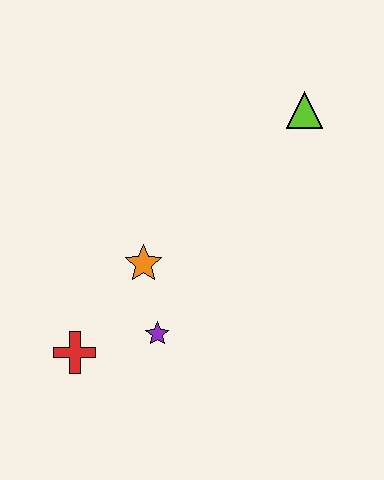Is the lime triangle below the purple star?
No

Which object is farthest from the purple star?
The lime triangle is farthest from the purple star.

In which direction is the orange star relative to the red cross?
The orange star is above the red cross.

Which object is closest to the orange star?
The purple star is closest to the orange star.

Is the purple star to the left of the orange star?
No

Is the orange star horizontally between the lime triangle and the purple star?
No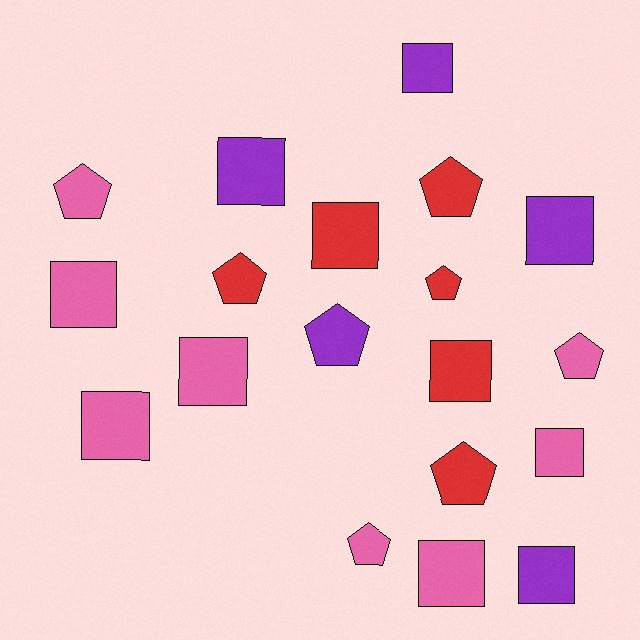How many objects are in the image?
There are 19 objects.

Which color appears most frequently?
Pink, with 8 objects.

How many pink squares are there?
There are 5 pink squares.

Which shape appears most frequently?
Square, with 11 objects.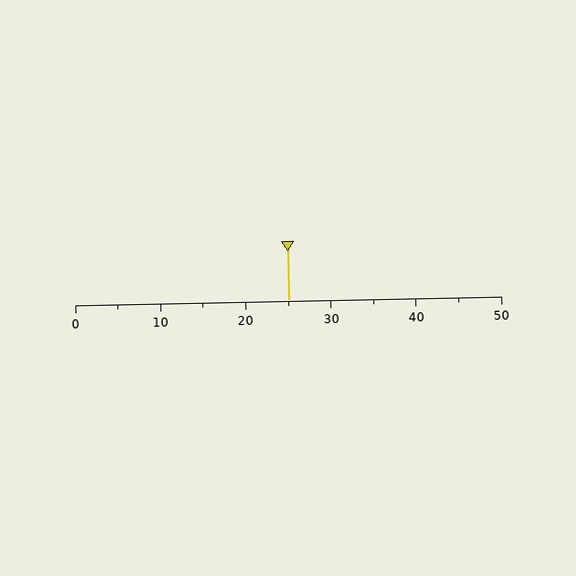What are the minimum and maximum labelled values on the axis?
The axis runs from 0 to 50.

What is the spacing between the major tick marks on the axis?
The major ticks are spaced 10 apart.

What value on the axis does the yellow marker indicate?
The marker indicates approximately 25.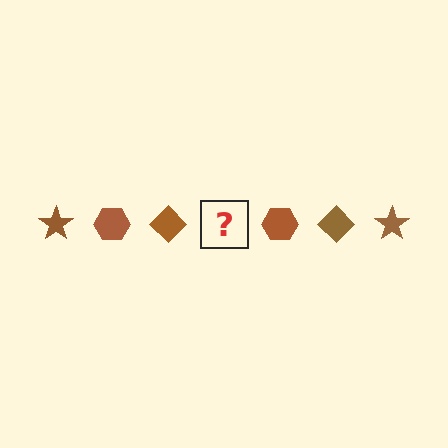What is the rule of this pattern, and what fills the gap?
The rule is that the pattern cycles through star, hexagon, diamond shapes in brown. The gap should be filled with a brown star.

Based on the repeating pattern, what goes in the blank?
The blank should be a brown star.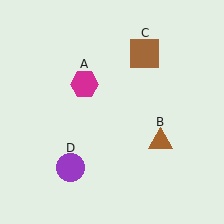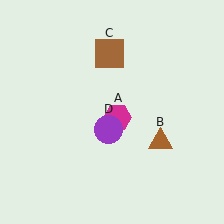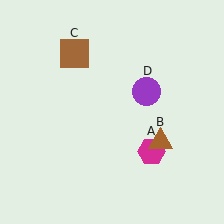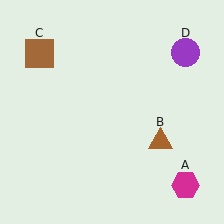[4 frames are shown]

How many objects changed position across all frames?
3 objects changed position: magenta hexagon (object A), brown square (object C), purple circle (object D).